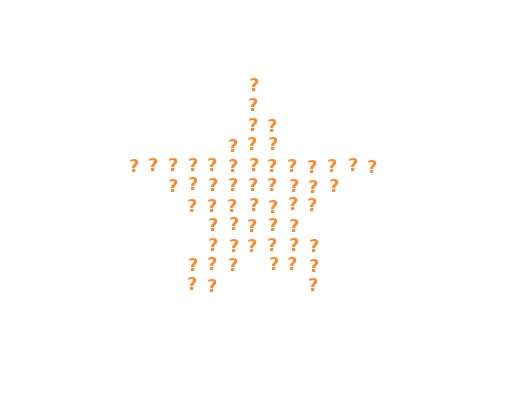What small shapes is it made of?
It is made of small question marks.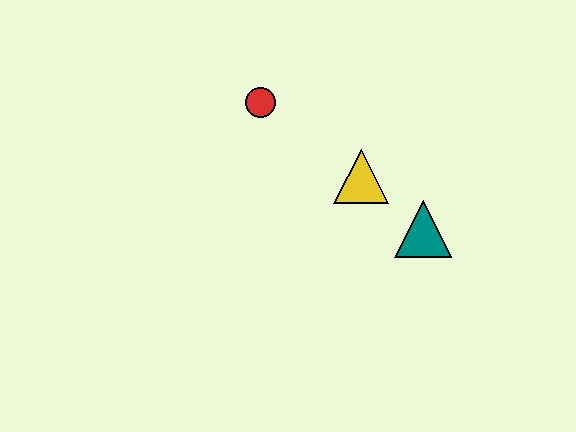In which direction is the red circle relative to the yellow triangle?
The red circle is to the left of the yellow triangle.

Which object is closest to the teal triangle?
The yellow triangle is closest to the teal triangle.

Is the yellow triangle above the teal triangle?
Yes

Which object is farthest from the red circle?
The teal triangle is farthest from the red circle.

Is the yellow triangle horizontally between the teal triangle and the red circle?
Yes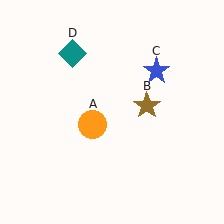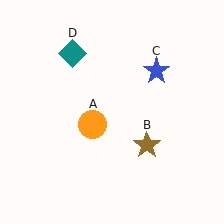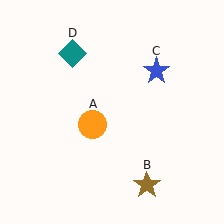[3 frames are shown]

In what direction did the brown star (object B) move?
The brown star (object B) moved down.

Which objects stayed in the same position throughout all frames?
Orange circle (object A) and blue star (object C) and teal diamond (object D) remained stationary.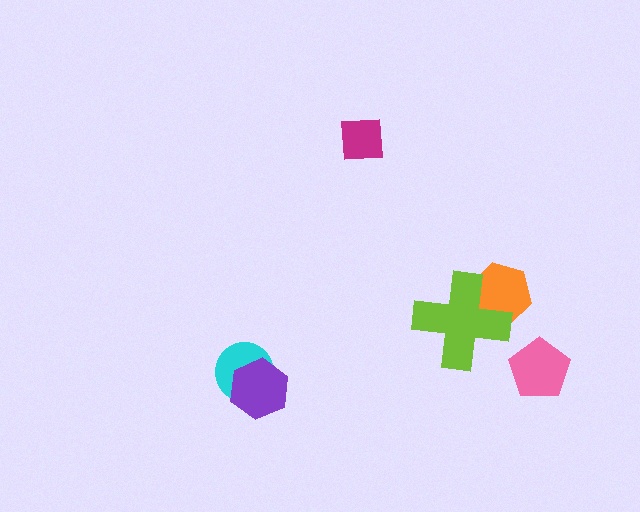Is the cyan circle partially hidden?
Yes, it is partially covered by another shape.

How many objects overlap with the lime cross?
1 object overlaps with the lime cross.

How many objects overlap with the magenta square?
0 objects overlap with the magenta square.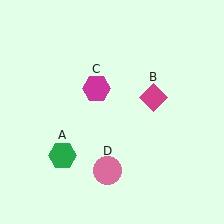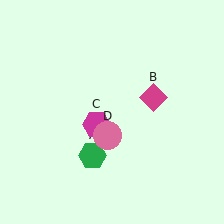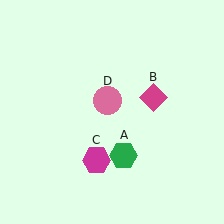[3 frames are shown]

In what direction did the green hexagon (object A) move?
The green hexagon (object A) moved right.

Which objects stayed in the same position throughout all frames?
Magenta diamond (object B) remained stationary.